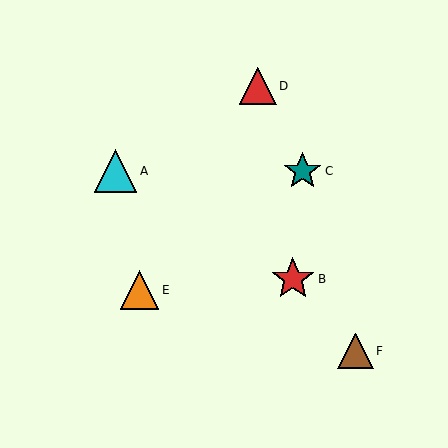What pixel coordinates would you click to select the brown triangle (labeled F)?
Click at (355, 351) to select the brown triangle F.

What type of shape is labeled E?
Shape E is an orange triangle.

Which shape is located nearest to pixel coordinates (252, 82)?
The red triangle (labeled D) at (258, 86) is nearest to that location.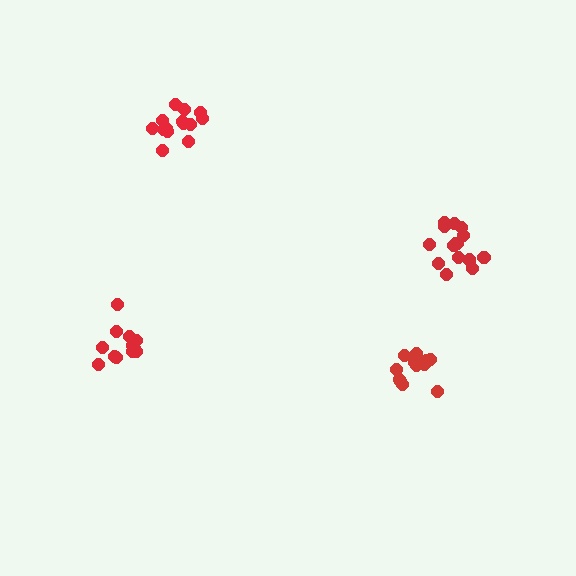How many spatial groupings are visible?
There are 4 spatial groupings.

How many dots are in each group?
Group 1: 15 dots, Group 2: 14 dots, Group 3: 12 dots, Group 4: 12 dots (53 total).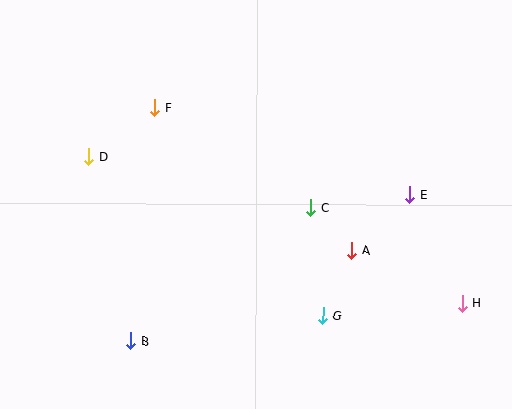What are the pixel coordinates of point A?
Point A is at (352, 251).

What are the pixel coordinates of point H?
Point H is at (462, 303).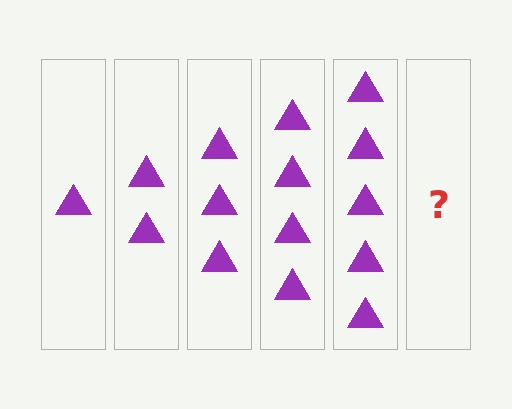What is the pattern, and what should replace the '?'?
The pattern is that each step adds one more triangle. The '?' should be 6 triangles.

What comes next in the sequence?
The next element should be 6 triangles.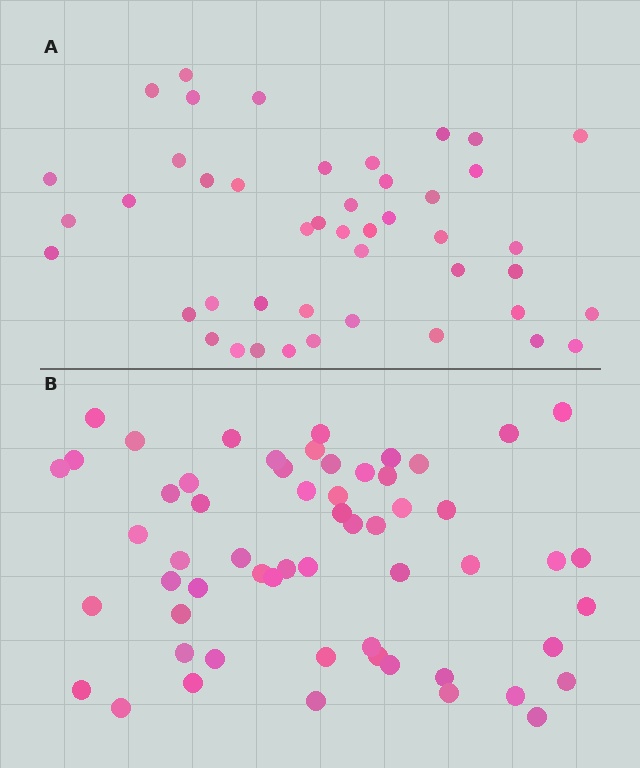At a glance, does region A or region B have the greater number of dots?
Region B (the bottom region) has more dots.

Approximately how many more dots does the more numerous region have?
Region B has approximately 15 more dots than region A.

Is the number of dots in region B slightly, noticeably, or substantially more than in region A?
Region B has noticeably more, but not dramatically so. The ratio is roughly 1.3 to 1.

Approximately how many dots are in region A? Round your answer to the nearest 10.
About 40 dots. (The exact count is 45, which rounds to 40.)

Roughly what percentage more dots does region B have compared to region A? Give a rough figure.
About 30% more.